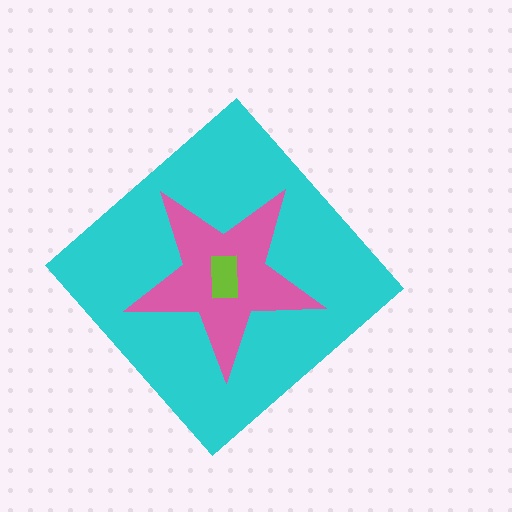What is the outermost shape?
The cyan diamond.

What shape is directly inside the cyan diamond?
The pink star.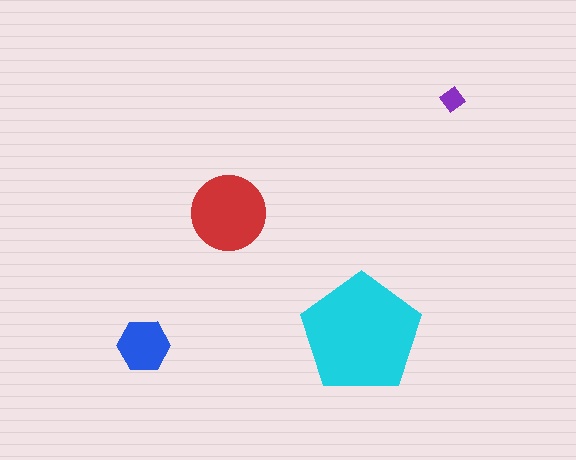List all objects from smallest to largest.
The purple diamond, the blue hexagon, the red circle, the cyan pentagon.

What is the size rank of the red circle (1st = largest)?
2nd.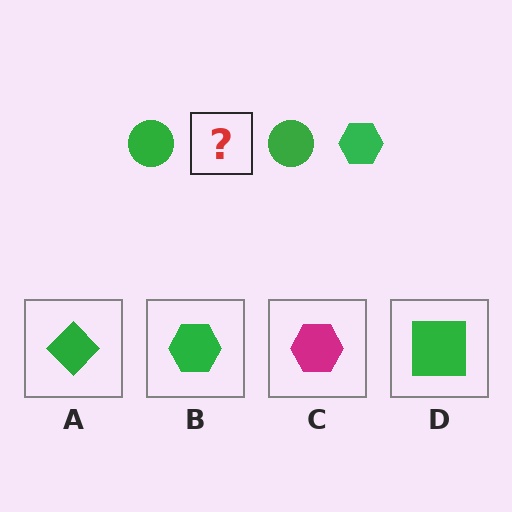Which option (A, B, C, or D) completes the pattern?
B.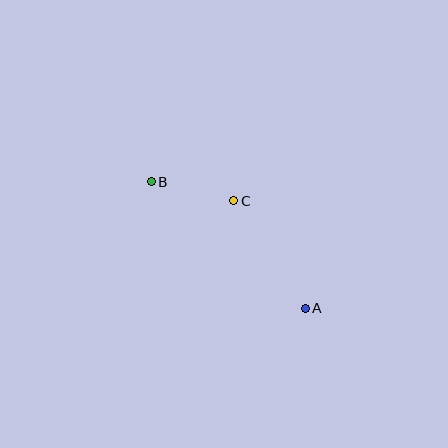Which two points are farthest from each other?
Points A and B are farthest from each other.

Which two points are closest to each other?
Points B and C are closest to each other.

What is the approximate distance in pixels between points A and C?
The distance between A and C is approximately 129 pixels.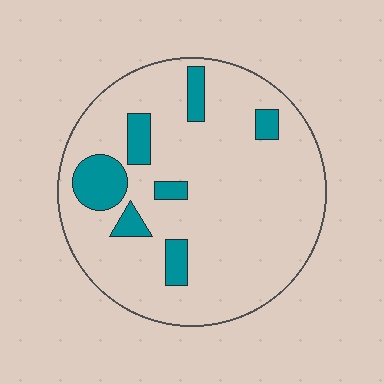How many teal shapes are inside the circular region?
7.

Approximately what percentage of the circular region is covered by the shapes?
Approximately 15%.